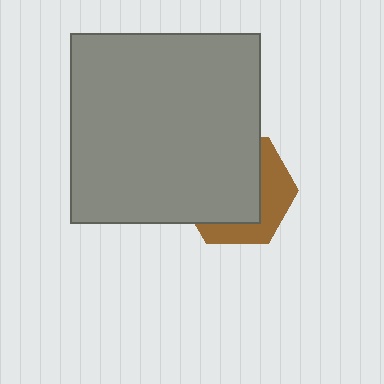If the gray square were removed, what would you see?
You would see the complete brown hexagon.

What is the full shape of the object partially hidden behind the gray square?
The partially hidden object is a brown hexagon.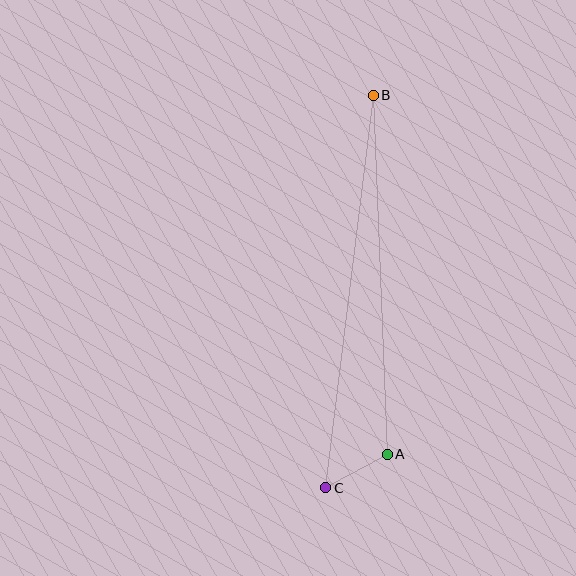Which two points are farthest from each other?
Points B and C are farthest from each other.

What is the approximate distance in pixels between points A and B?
The distance between A and B is approximately 359 pixels.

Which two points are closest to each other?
Points A and C are closest to each other.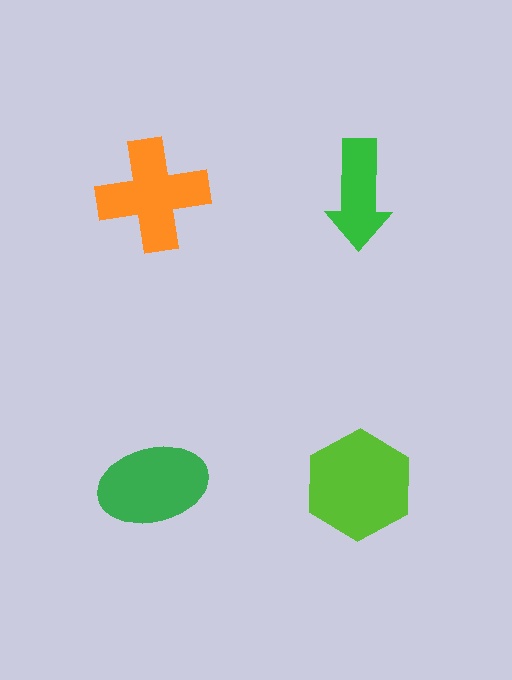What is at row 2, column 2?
A lime hexagon.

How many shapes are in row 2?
2 shapes.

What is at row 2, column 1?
A green ellipse.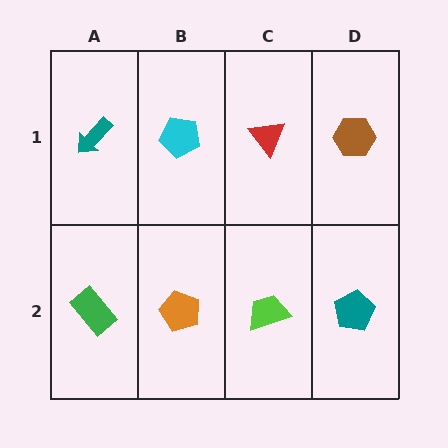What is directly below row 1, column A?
A green rectangle.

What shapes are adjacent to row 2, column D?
A brown hexagon (row 1, column D), a lime trapezoid (row 2, column C).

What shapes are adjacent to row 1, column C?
A lime trapezoid (row 2, column C), a cyan pentagon (row 1, column B), a brown hexagon (row 1, column D).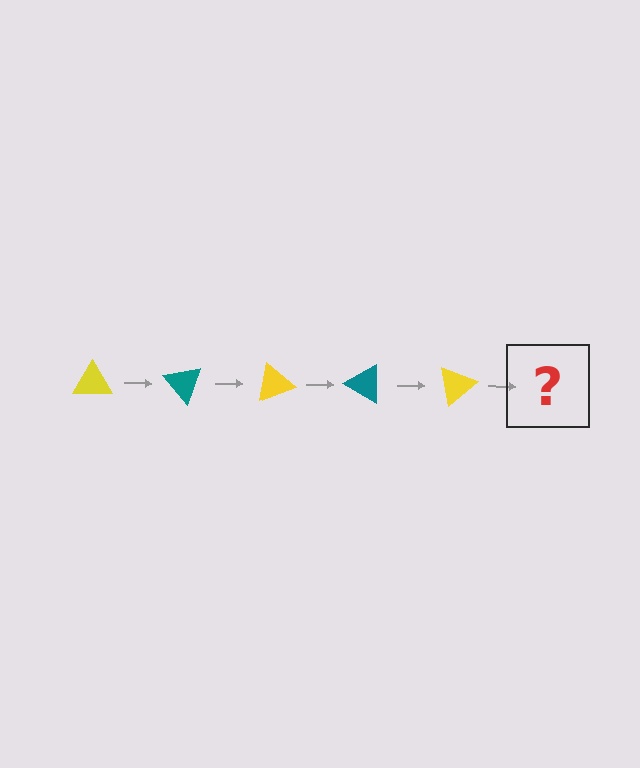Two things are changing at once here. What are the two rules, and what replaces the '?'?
The two rules are that it rotates 50 degrees each step and the color cycles through yellow and teal. The '?' should be a teal triangle, rotated 250 degrees from the start.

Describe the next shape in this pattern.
It should be a teal triangle, rotated 250 degrees from the start.